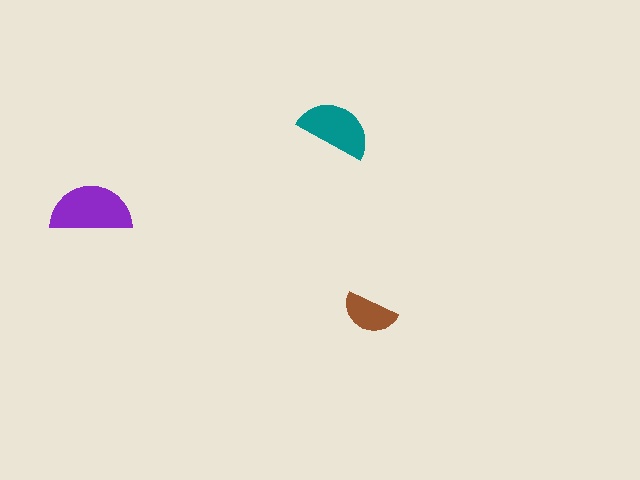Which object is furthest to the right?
The brown semicircle is rightmost.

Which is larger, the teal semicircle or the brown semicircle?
The teal one.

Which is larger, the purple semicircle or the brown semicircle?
The purple one.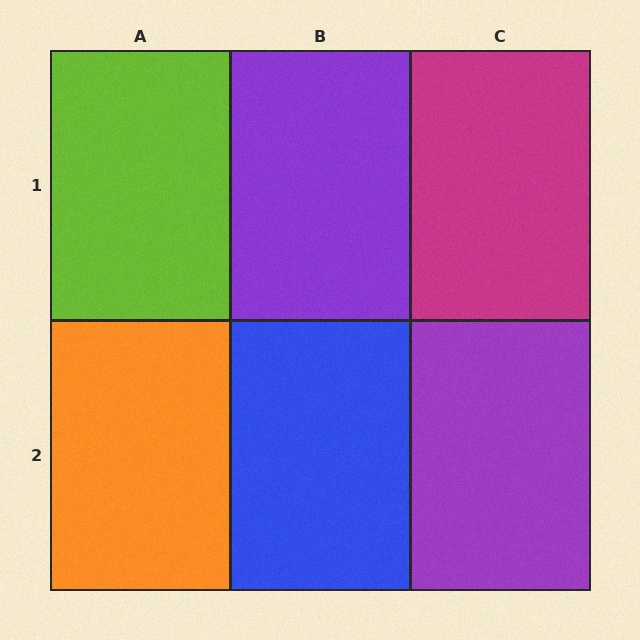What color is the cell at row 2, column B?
Blue.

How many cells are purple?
2 cells are purple.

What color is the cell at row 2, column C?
Purple.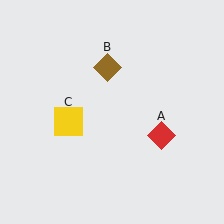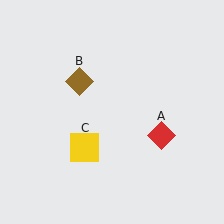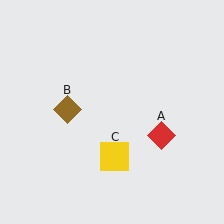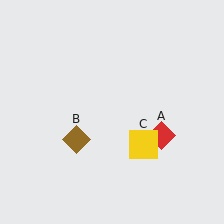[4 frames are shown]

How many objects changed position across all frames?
2 objects changed position: brown diamond (object B), yellow square (object C).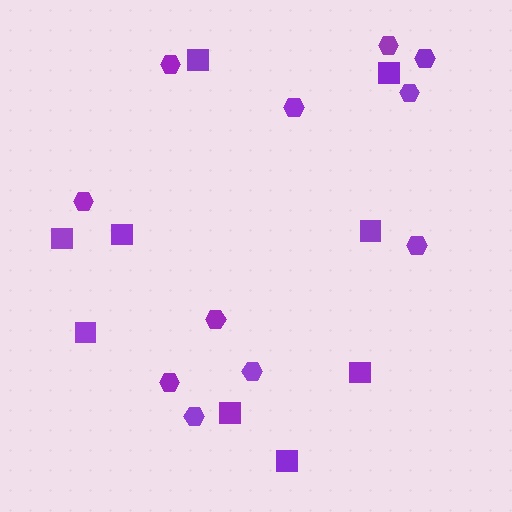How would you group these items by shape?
There are 2 groups: one group of hexagons (11) and one group of squares (9).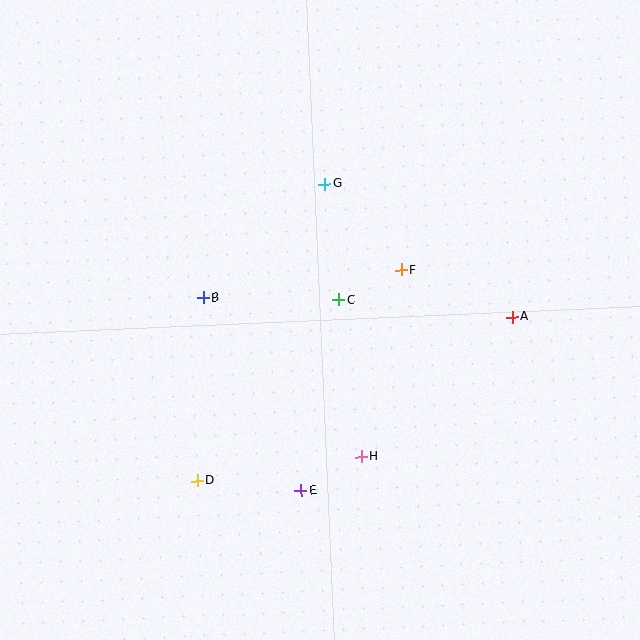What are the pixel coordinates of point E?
Point E is at (301, 491).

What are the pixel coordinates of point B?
Point B is at (203, 298).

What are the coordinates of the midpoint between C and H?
The midpoint between C and H is at (350, 378).